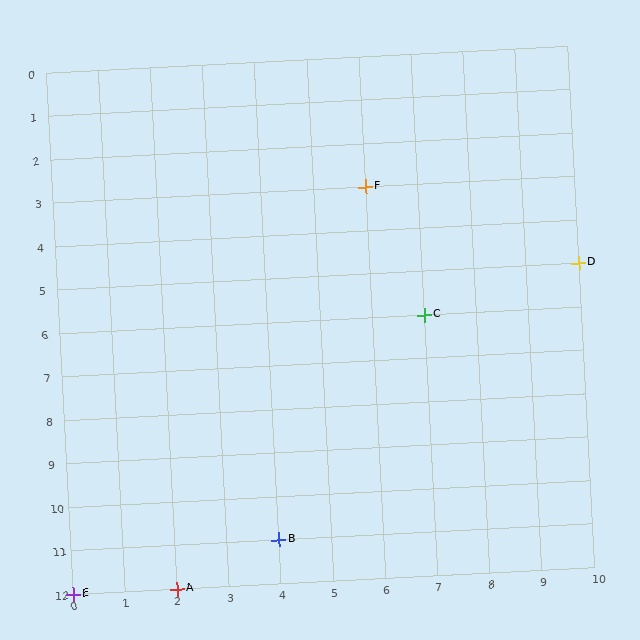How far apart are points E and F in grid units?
Points E and F are 6 columns and 9 rows apart (about 10.8 grid units diagonally).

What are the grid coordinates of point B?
Point B is at grid coordinates (4, 11).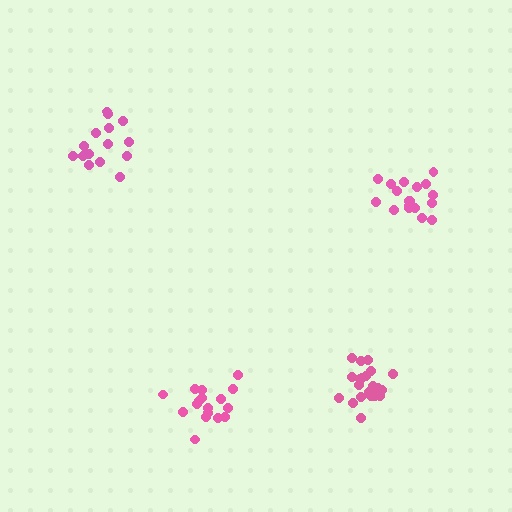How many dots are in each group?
Group 1: 21 dots, Group 2: 17 dots, Group 3: 18 dots, Group 4: 15 dots (71 total).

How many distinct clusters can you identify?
There are 4 distinct clusters.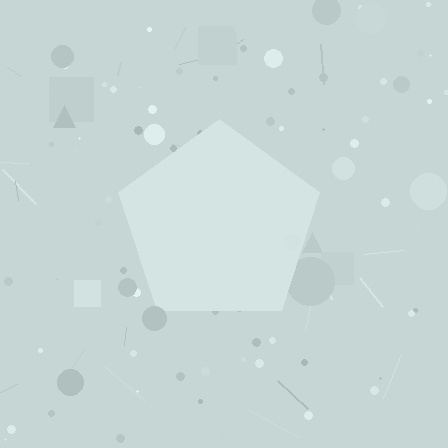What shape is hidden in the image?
A pentagon is hidden in the image.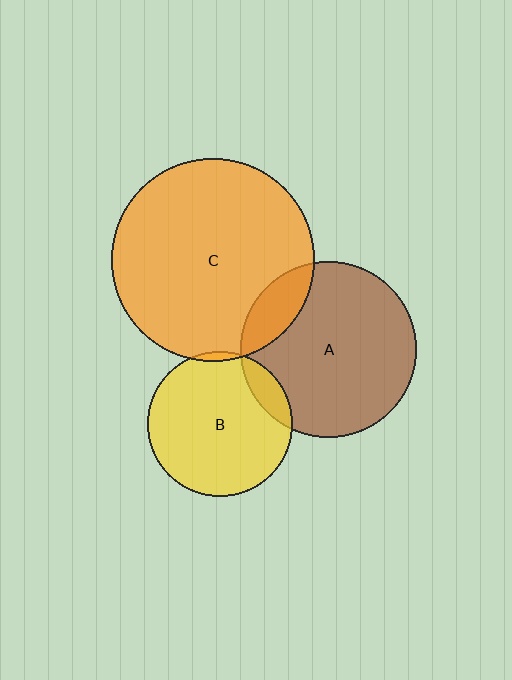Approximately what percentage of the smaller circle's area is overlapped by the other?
Approximately 5%.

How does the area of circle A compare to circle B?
Approximately 1.5 times.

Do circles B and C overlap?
Yes.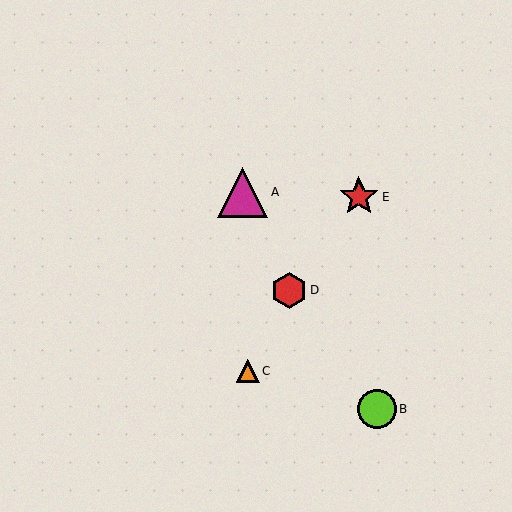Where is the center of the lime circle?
The center of the lime circle is at (377, 409).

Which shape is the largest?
The magenta triangle (labeled A) is the largest.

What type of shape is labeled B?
Shape B is a lime circle.